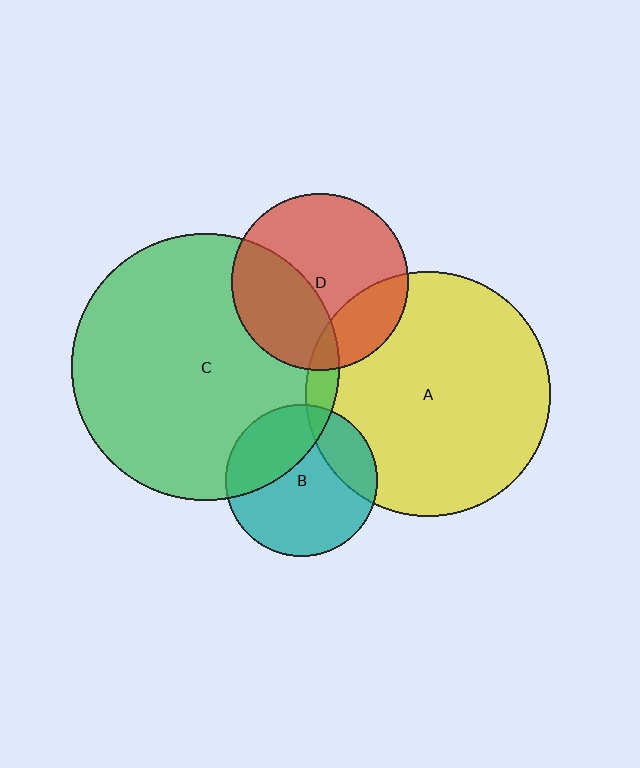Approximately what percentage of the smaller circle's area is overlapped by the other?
Approximately 35%.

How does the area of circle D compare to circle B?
Approximately 1.4 times.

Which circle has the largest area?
Circle C (green).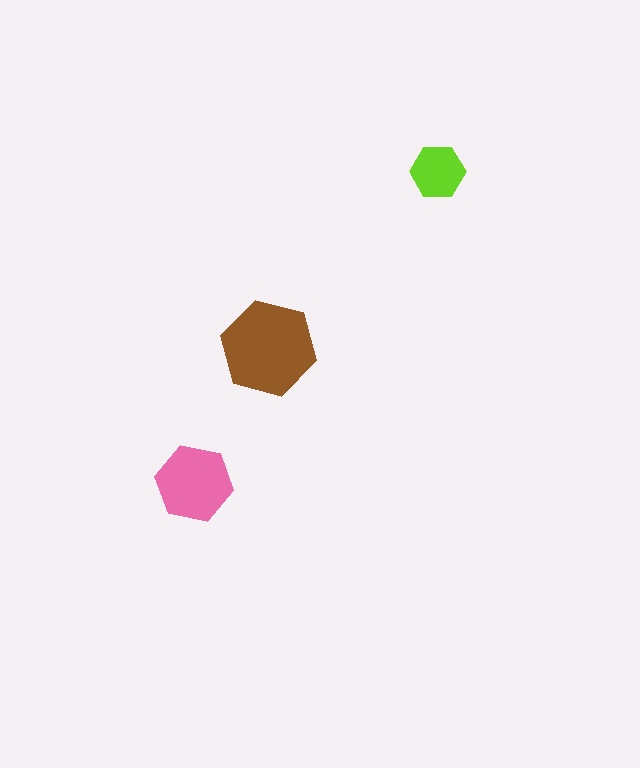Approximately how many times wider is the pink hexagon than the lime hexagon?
About 1.5 times wider.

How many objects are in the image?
There are 3 objects in the image.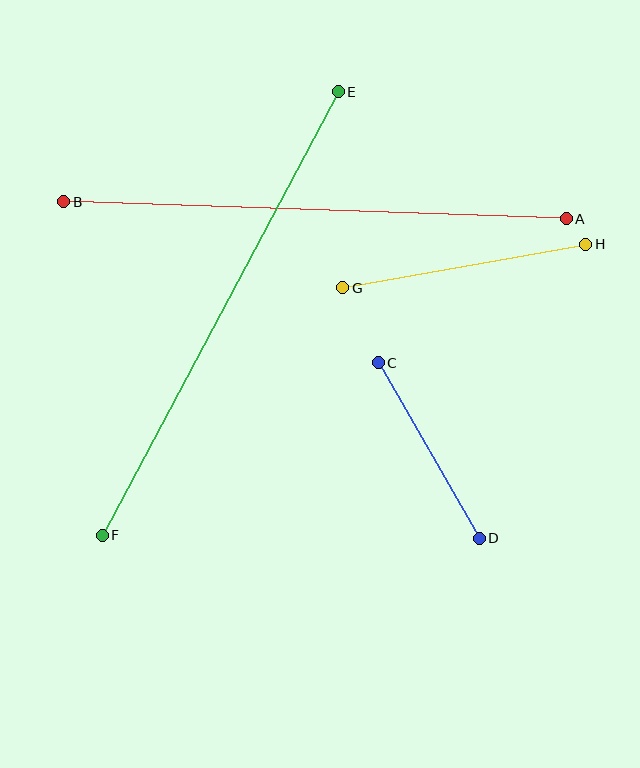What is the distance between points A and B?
The distance is approximately 503 pixels.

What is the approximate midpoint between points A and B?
The midpoint is at approximately (315, 210) pixels.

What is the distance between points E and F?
The distance is approximately 502 pixels.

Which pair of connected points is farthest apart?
Points A and B are farthest apart.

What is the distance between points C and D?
The distance is approximately 202 pixels.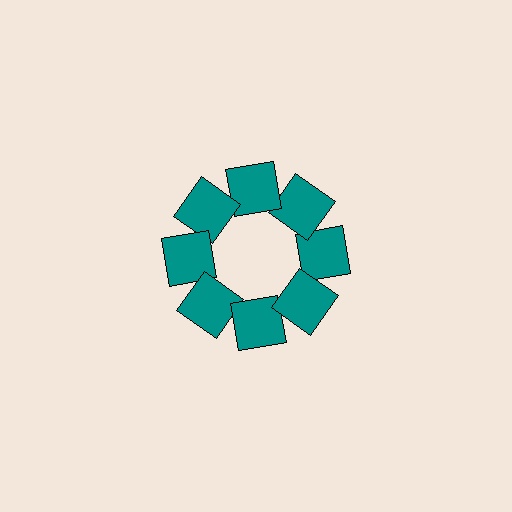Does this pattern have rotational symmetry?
Yes, this pattern has 8-fold rotational symmetry. It looks the same after rotating 45 degrees around the center.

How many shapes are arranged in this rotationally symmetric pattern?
There are 8 shapes, arranged in 8 groups of 1.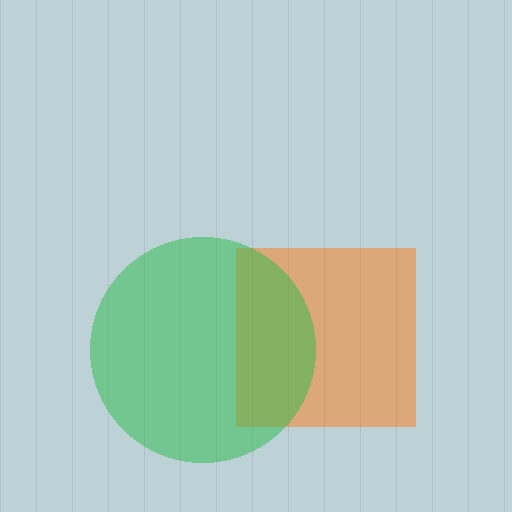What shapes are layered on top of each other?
The layered shapes are: an orange square, a green circle.